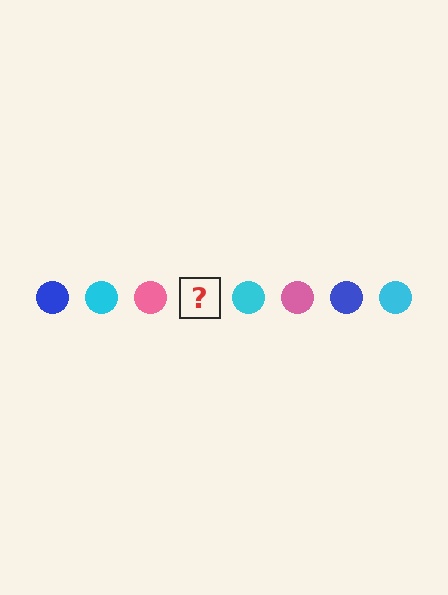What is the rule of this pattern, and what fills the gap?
The rule is that the pattern cycles through blue, cyan, pink circles. The gap should be filled with a blue circle.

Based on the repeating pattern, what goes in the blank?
The blank should be a blue circle.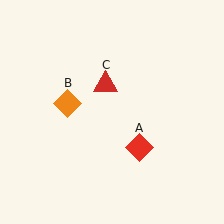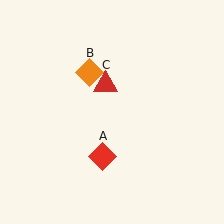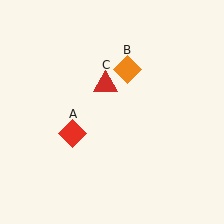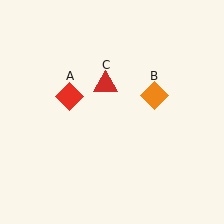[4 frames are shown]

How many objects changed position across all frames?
2 objects changed position: red diamond (object A), orange diamond (object B).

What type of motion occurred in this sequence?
The red diamond (object A), orange diamond (object B) rotated clockwise around the center of the scene.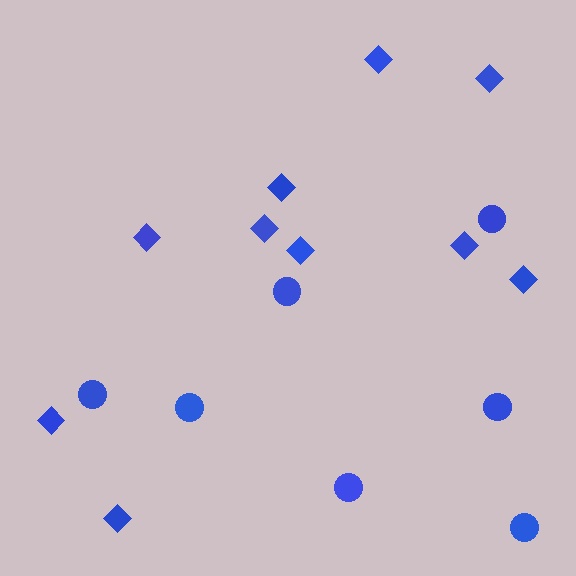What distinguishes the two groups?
There are 2 groups: one group of diamonds (10) and one group of circles (7).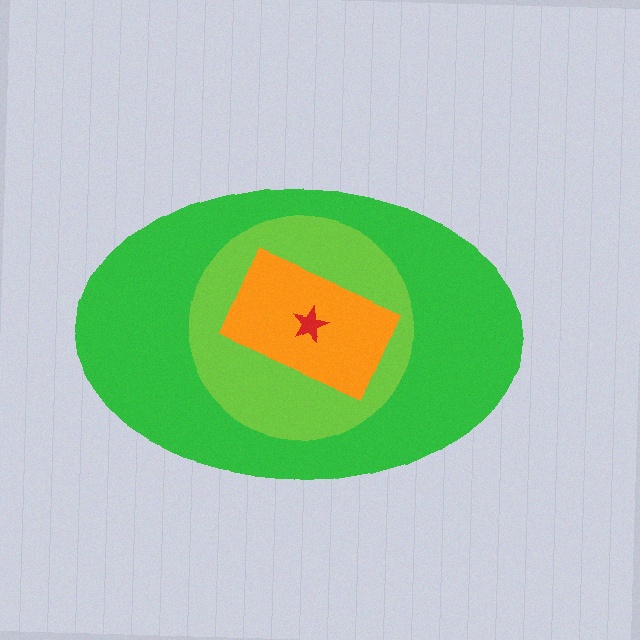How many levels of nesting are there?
4.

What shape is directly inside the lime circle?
The orange rectangle.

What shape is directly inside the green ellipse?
The lime circle.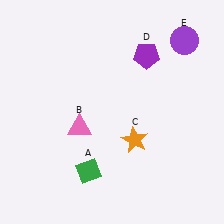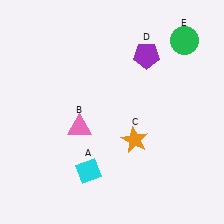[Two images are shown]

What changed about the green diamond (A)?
In Image 1, A is green. In Image 2, it changed to cyan.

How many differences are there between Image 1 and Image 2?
There are 2 differences between the two images.